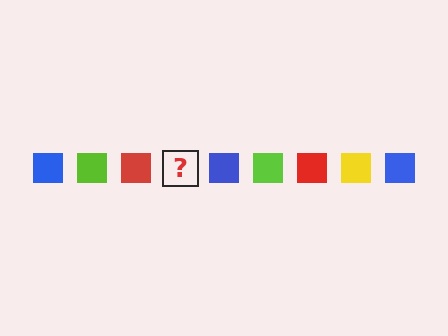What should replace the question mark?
The question mark should be replaced with a yellow square.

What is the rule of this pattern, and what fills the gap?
The rule is that the pattern cycles through blue, lime, red, yellow squares. The gap should be filled with a yellow square.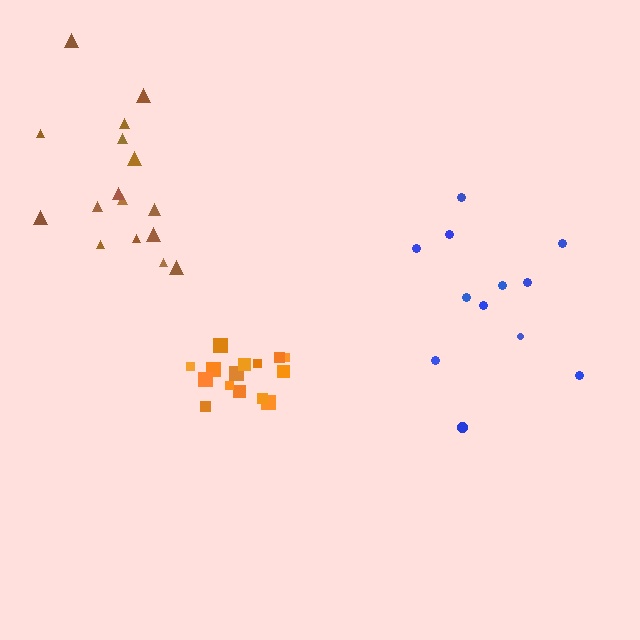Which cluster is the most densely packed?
Orange.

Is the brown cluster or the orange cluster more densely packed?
Orange.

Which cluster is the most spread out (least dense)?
Blue.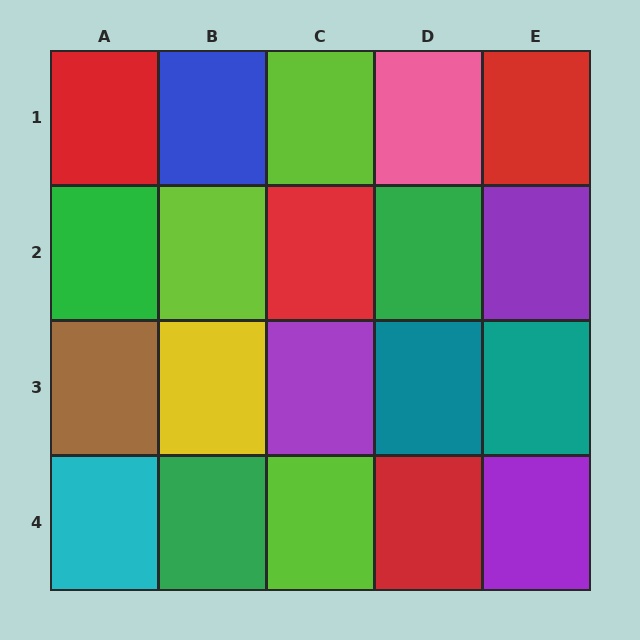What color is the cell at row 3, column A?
Brown.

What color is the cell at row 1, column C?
Lime.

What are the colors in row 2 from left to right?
Green, lime, red, green, purple.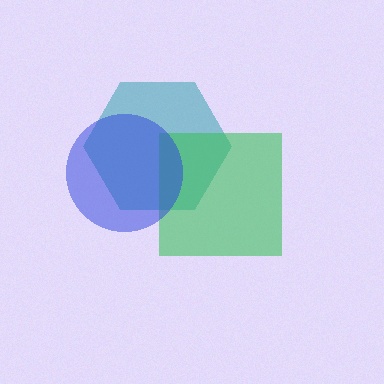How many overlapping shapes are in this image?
There are 3 overlapping shapes in the image.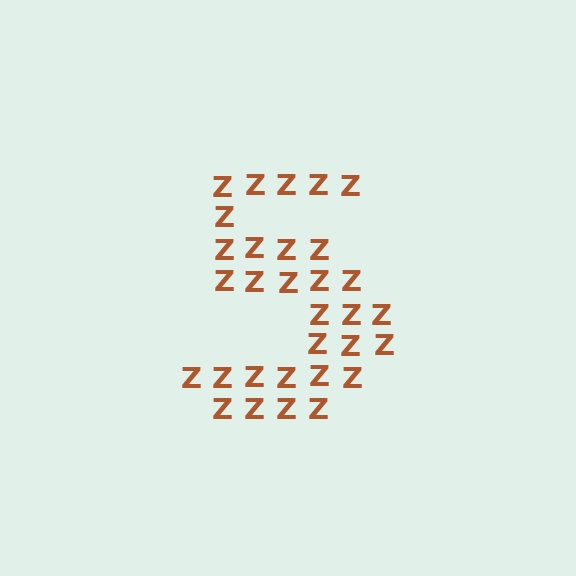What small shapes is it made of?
It is made of small letter Z's.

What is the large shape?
The large shape is the digit 5.